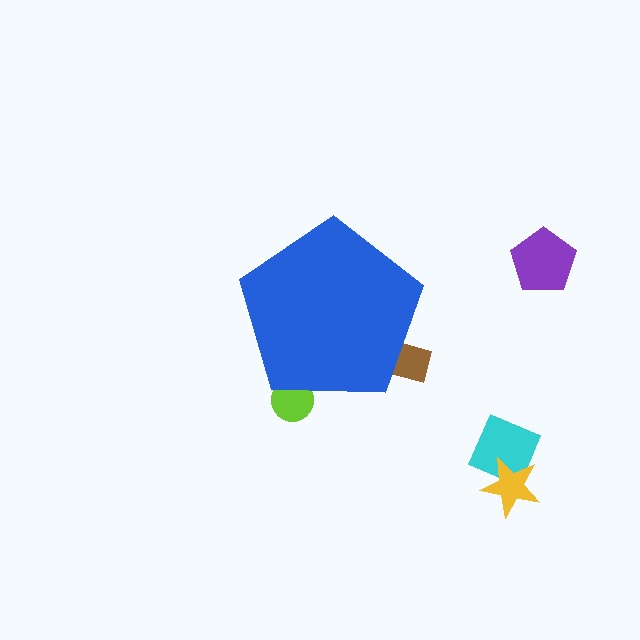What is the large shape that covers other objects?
A blue pentagon.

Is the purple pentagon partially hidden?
No, the purple pentagon is fully visible.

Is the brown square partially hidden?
Yes, the brown square is partially hidden behind the blue pentagon.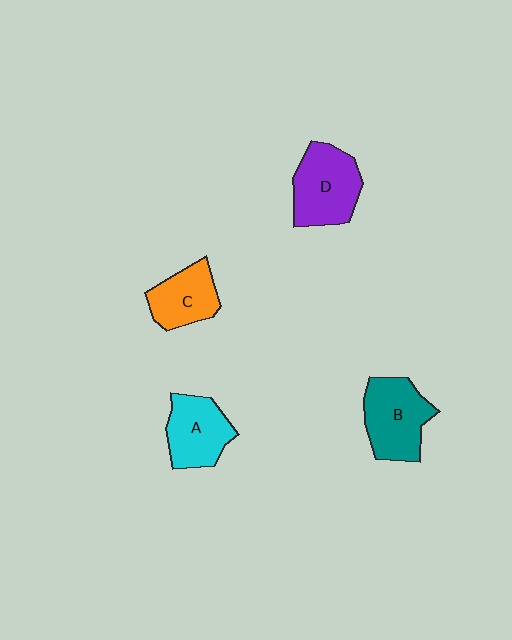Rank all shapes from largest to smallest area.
From largest to smallest: D (purple), B (teal), A (cyan), C (orange).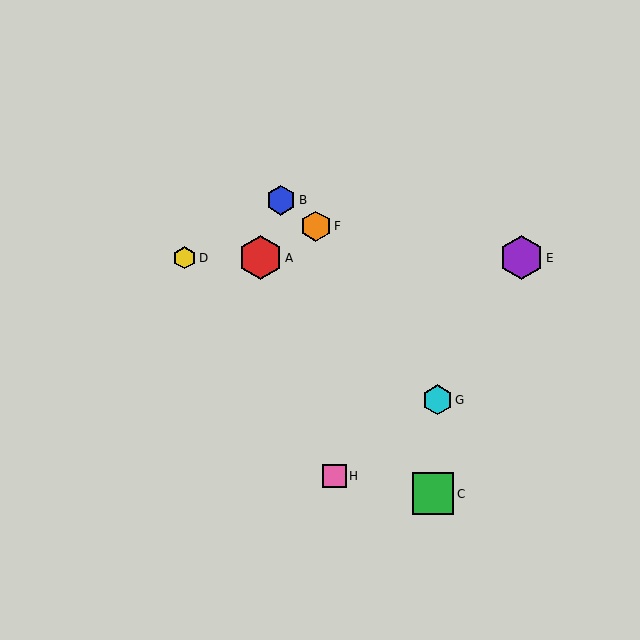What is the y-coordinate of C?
Object C is at y≈494.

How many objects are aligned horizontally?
3 objects (A, D, E) are aligned horizontally.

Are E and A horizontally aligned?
Yes, both are at y≈258.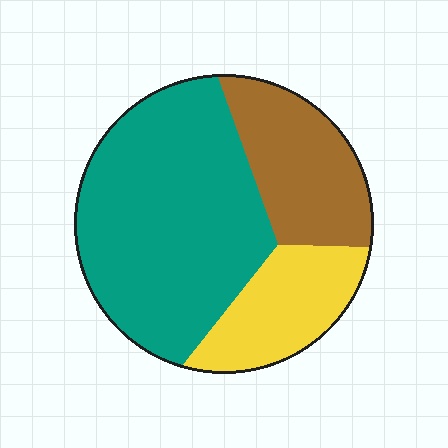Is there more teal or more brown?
Teal.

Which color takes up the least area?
Yellow, at roughly 20%.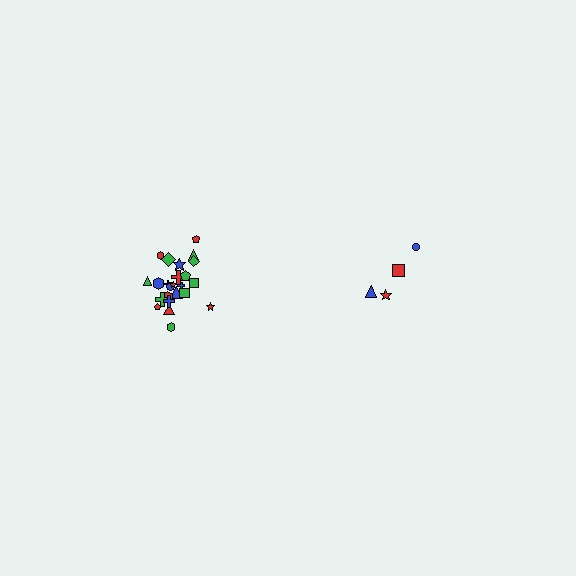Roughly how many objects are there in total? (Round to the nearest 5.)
Roughly 30 objects in total.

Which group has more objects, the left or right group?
The left group.